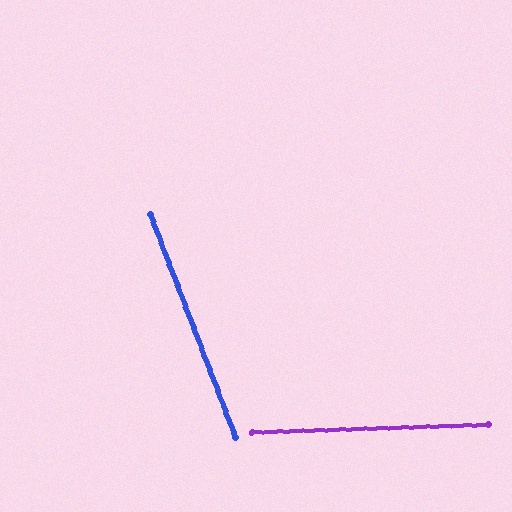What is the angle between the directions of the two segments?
Approximately 71 degrees.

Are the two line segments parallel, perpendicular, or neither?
Neither parallel nor perpendicular — they differ by about 71°.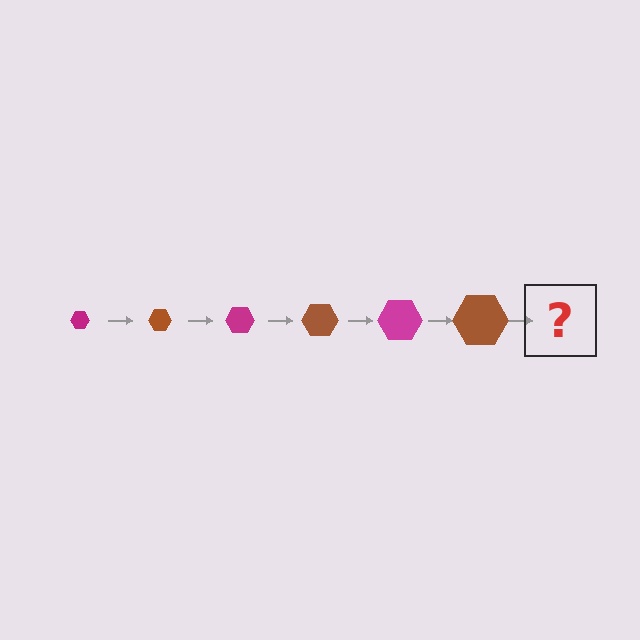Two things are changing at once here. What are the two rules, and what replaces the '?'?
The two rules are that the hexagon grows larger each step and the color cycles through magenta and brown. The '?' should be a magenta hexagon, larger than the previous one.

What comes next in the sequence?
The next element should be a magenta hexagon, larger than the previous one.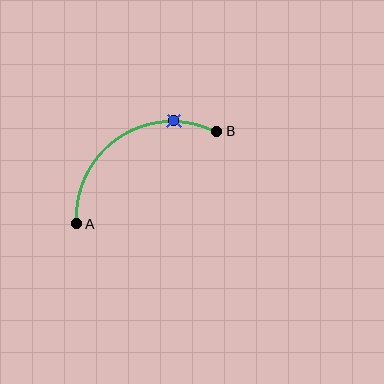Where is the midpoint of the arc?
The arc midpoint is the point on the curve farthest from the straight line joining A and B. It sits above that line.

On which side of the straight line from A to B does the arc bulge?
The arc bulges above the straight line connecting A and B.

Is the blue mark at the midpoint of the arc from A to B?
No. The blue mark lies on the arc but is closer to endpoint B. The arc midpoint would be at the point on the curve equidistant along the arc from both A and B.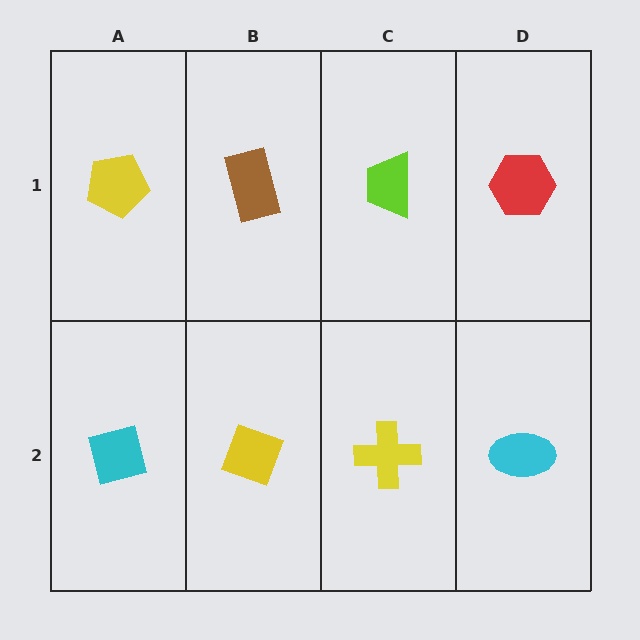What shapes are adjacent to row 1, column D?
A cyan ellipse (row 2, column D), a lime trapezoid (row 1, column C).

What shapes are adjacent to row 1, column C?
A yellow cross (row 2, column C), a brown rectangle (row 1, column B), a red hexagon (row 1, column D).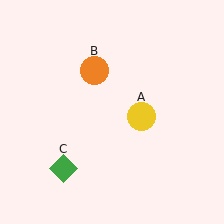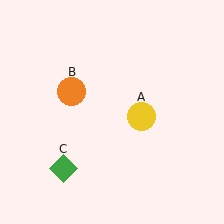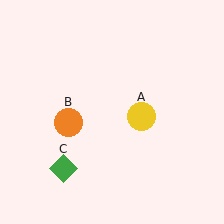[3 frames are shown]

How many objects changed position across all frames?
1 object changed position: orange circle (object B).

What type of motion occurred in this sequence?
The orange circle (object B) rotated counterclockwise around the center of the scene.